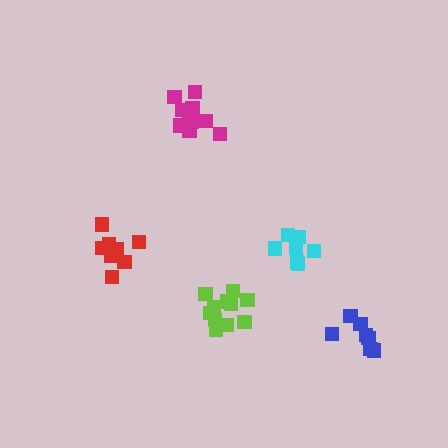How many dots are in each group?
Group 1: 7 dots, Group 2: 7 dots, Group 3: 13 dots, Group 4: 11 dots, Group 5: 8 dots (46 total).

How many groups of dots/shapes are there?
There are 5 groups.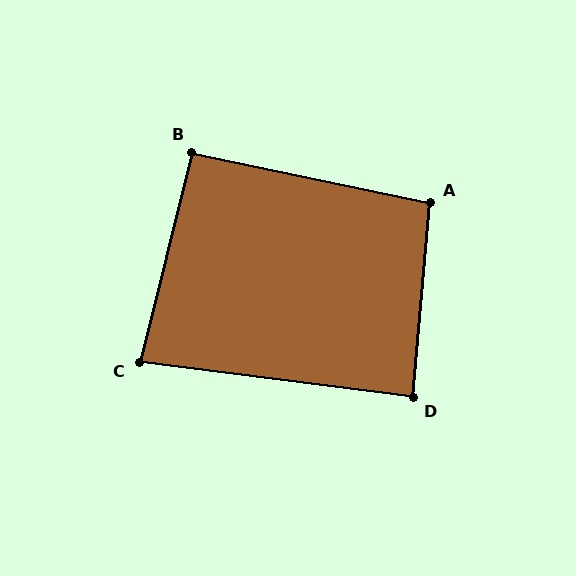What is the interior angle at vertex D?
Approximately 88 degrees (approximately right).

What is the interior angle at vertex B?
Approximately 92 degrees (approximately right).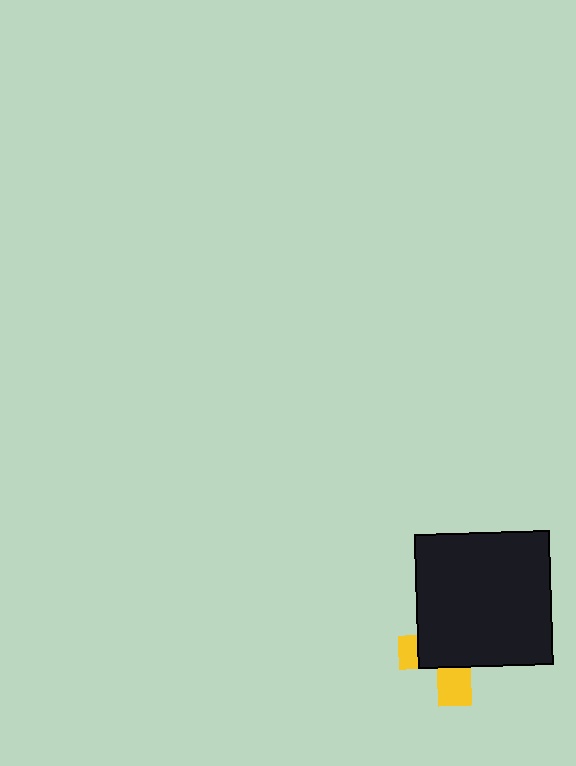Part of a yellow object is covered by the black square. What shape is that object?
It is a cross.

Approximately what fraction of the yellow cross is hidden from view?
Roughly 69% of the yellow cross is hidden behind the black square.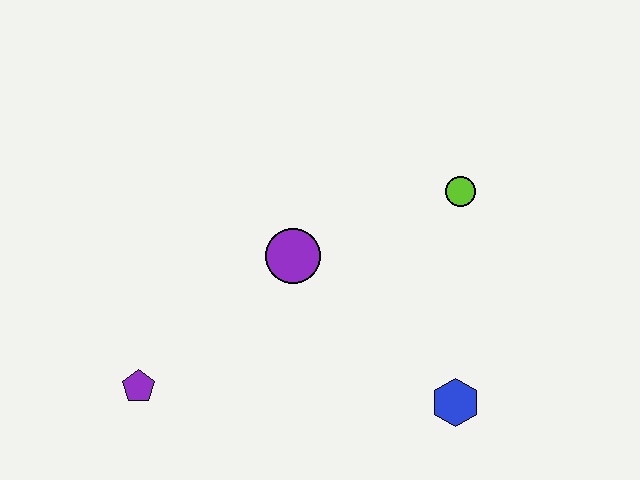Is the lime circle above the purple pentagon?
Yes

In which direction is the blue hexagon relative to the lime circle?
The blue hexagon is below the lime circle.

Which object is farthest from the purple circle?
The blue hexagon is farthest from the purple circle.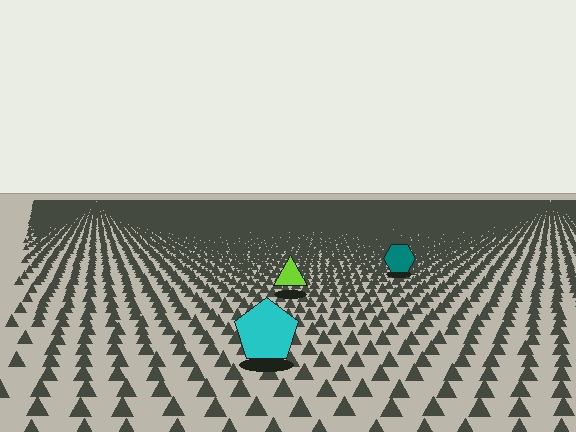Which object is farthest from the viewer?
The teal hexagon is farthest from the viewer. It appears smaller and the ground texture around it is denser.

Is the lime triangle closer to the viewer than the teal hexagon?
Yes. The lime triangle is closer — you can tell from the texture gradient: the ground texture is coarser near it.